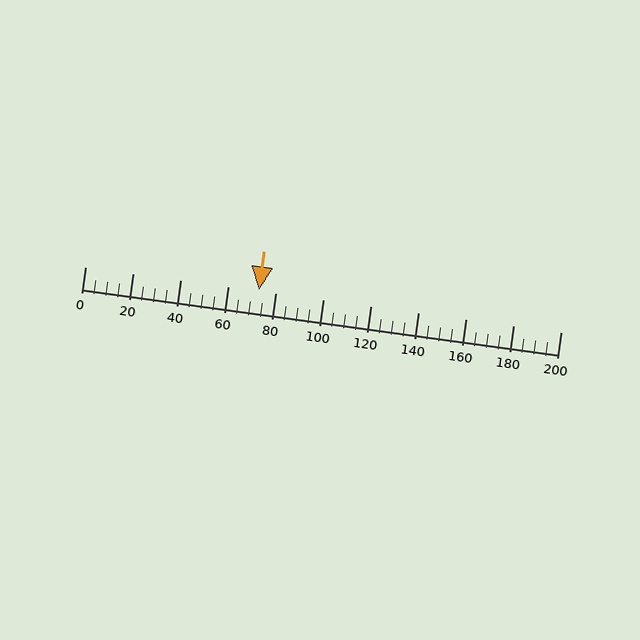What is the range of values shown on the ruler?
The ruler shows values from 0 to 200.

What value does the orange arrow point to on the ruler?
The orange arrow points to approximately 73.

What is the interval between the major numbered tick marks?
The major tick marks are spaced 20 units apart.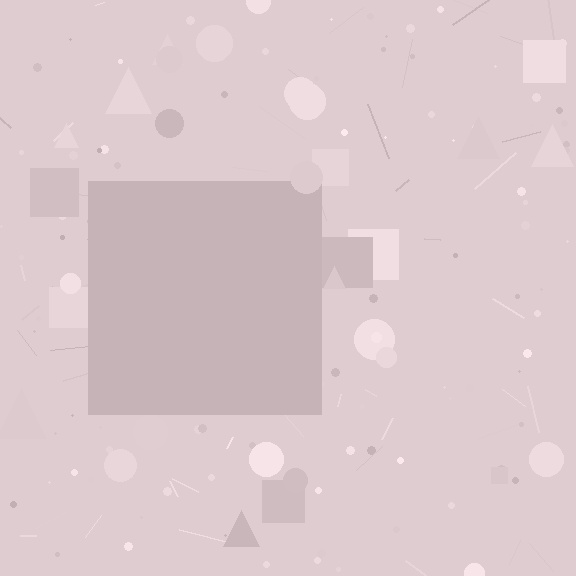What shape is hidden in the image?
A square is hidden in the image.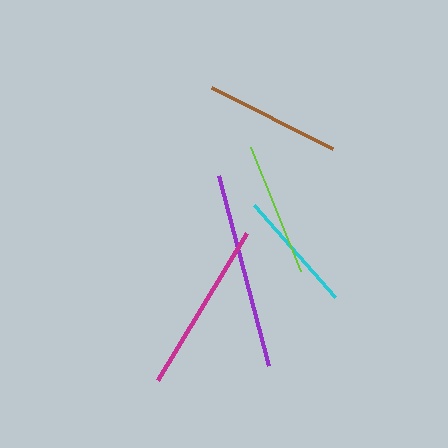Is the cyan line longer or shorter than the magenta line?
The magenta line is longer than the cyan line.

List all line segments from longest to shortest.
From longest to shortest: purple, magenta, brown, lime, cyan.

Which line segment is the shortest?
The cyan line is the shortest at approximately 123 pixels.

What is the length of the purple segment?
The purple segment is approximately 197 pixels long.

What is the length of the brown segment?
The brown segment is approximately 135 pixels long.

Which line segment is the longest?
The purple line is the longest at approximately 197 pixels.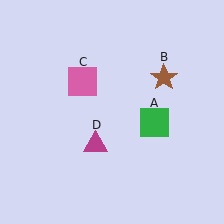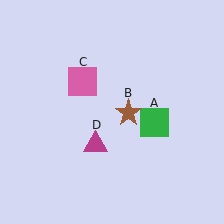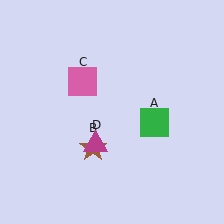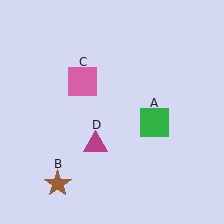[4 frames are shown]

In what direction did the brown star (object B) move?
The brown star (object B) moved down and to the left.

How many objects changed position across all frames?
1 object changed position: brown star (object B).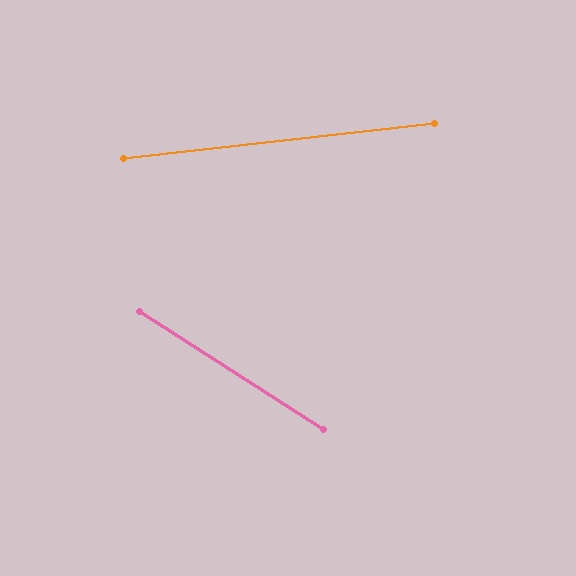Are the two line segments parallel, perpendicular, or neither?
Neither parallel nor perpendicular — they differ by about 39°.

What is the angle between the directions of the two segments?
Approximately 39 degrees.